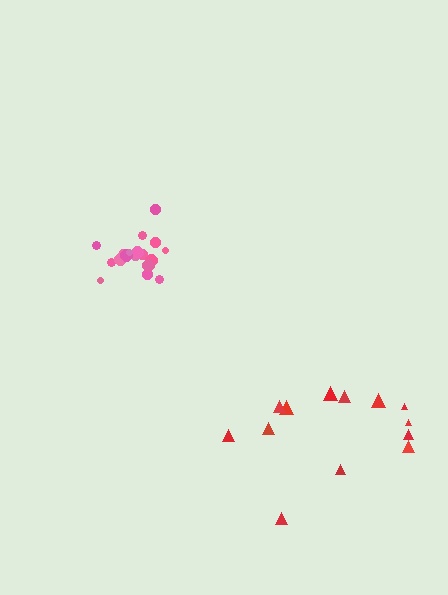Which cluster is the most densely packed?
Pink.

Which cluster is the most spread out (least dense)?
Red.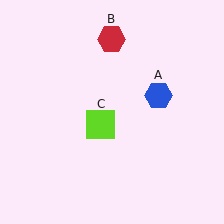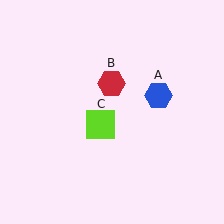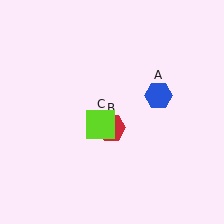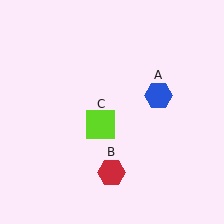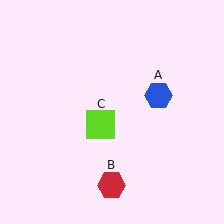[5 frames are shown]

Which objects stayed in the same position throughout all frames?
Blue hexagon (object A) and lime square (object C) remained stationary.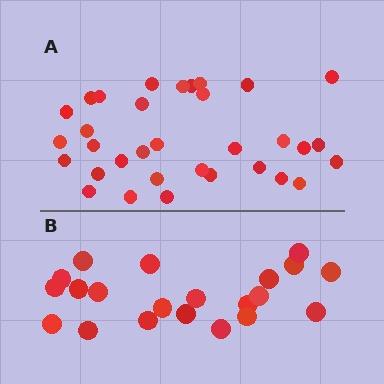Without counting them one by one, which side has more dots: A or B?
Region A (the top region) has more dots.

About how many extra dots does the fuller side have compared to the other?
Region A has roughly 12 or so more dots than region B.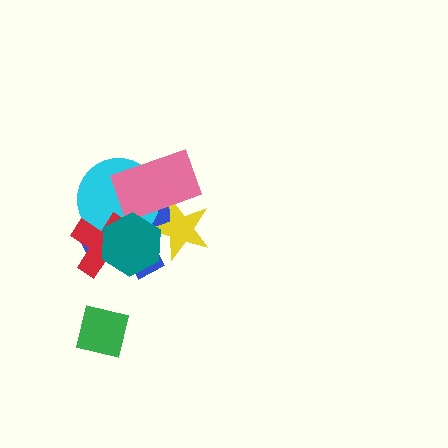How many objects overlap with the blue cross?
5 objects overlap with the blue cross.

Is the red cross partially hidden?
Yes, it is partially covered by another shape.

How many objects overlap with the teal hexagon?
5 objects overlap with the teal hexagon.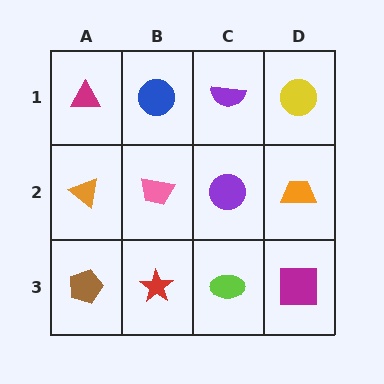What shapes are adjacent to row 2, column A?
A magenta triangle (row 1, column A), a brown pentagon (row 3, column A), a pink trapezoid (row 2, column B).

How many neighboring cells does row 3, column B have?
3.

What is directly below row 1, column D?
An orange trapezoid.